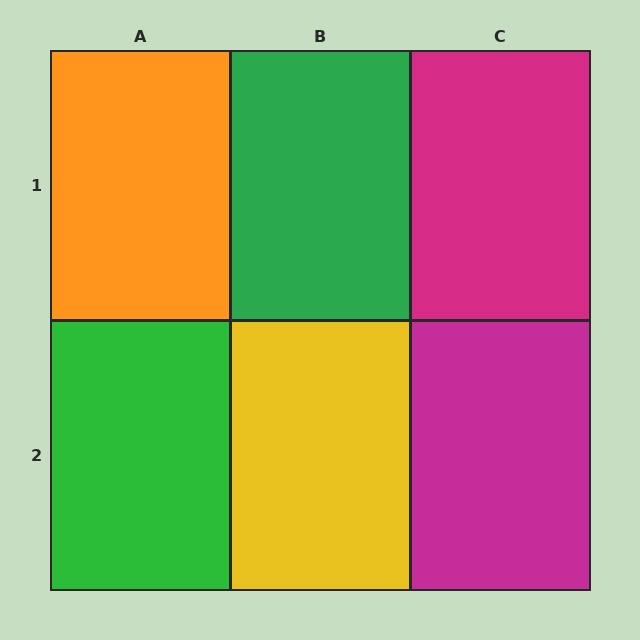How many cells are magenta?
2 cells are magenta.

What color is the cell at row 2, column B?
Yellow.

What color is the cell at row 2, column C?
Magenta.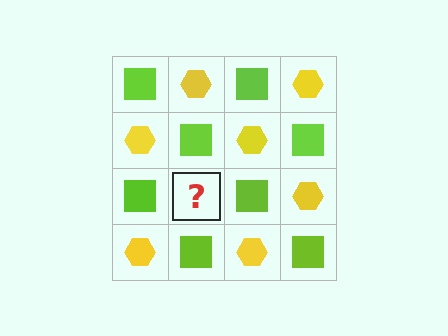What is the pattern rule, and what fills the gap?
The rule is that it alternates lime square and yellow hexagon in a checkerboard pattern. The gap should be filled with a yellow hexagon.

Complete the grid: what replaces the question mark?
The question mark should be replaced with a yellow hexagon.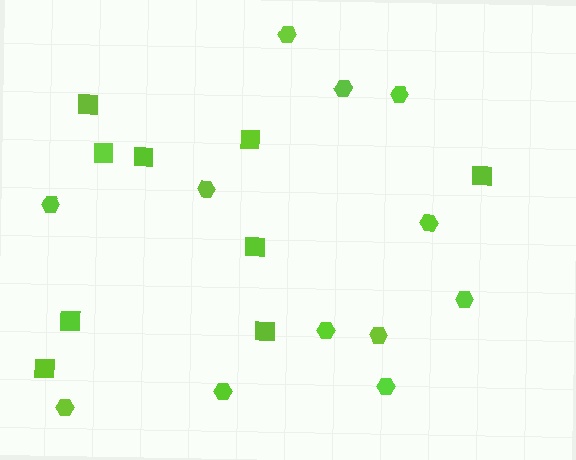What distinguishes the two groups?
There are 2 groups: one group of hexagons (12) and one group of squares (9).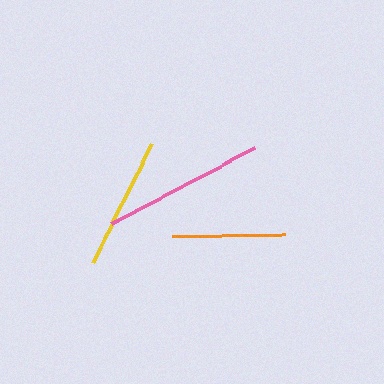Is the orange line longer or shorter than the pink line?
The pink line is longer than the orange line.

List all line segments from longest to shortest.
From longest to shortest: pink, yellow, orange.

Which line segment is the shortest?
The orange line is the shortest at approximately 112 pixels.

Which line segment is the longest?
The pink line is the longest at approximately 163 pixels.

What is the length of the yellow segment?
The yellow segment is approximately 133 pixels long.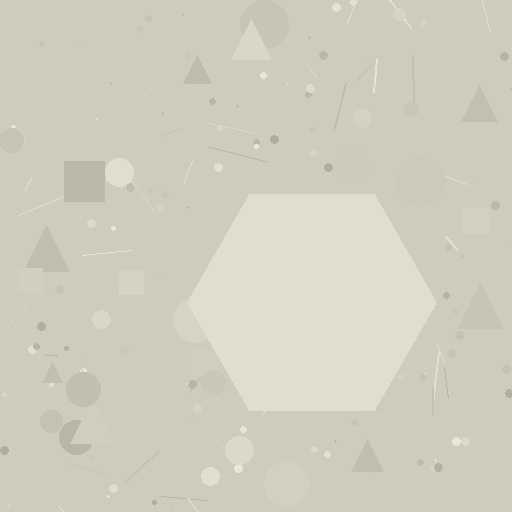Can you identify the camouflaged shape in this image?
The camouflaged shape is a hexagon.